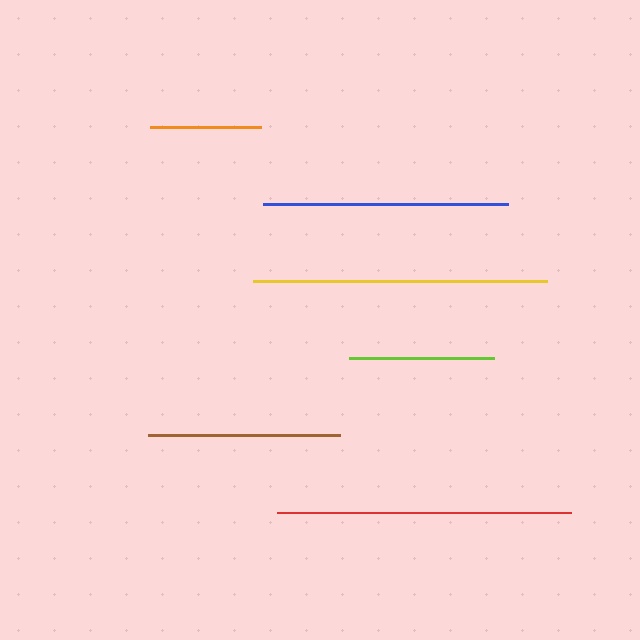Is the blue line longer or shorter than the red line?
The red line is longer than the blue line.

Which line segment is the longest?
The yellow line is the longest at approximately 294 pixels.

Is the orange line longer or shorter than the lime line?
The lime line is longer than the orange line.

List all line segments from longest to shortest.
From longest to shortest: yellow, red, blue, brown, lime, orange.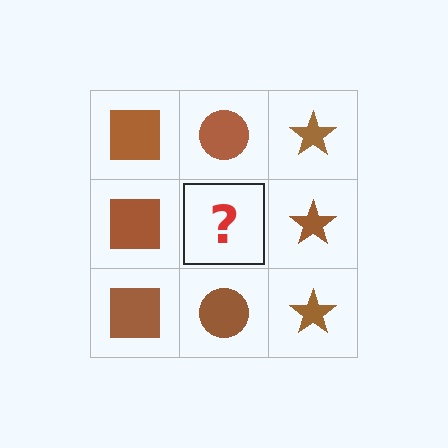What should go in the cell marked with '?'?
The missing cell should contain a brown circle.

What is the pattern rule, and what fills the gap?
The rule is that each column has a consistent shape. The gap should be filled with a brown circle.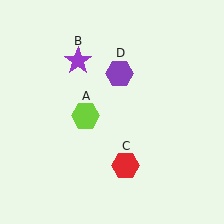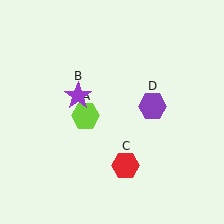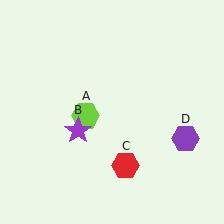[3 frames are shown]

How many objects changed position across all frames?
2 objects changed position: purple star (object B), purple hexagon (object D).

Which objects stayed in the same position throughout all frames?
Lime hexagon (object A) and red hexagon (object C) remained stationary.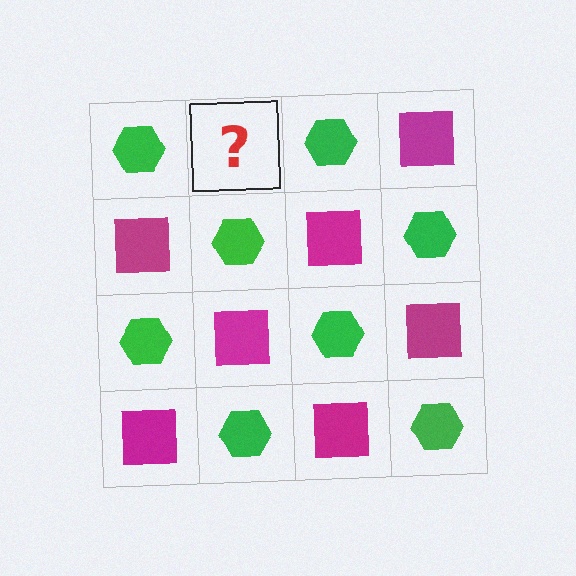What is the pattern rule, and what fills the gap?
The rule is that it alternates green hexagon and magenta square in a checkerboard pattern. The gap should be filled with a magenta square.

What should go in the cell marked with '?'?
The missing cell should contain a magenta square.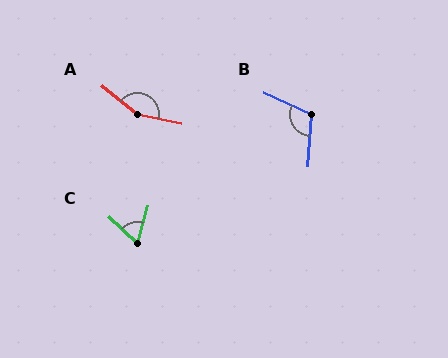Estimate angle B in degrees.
Approximately 111 degrees.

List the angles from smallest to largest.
C (62°), B (111°), A (153°).